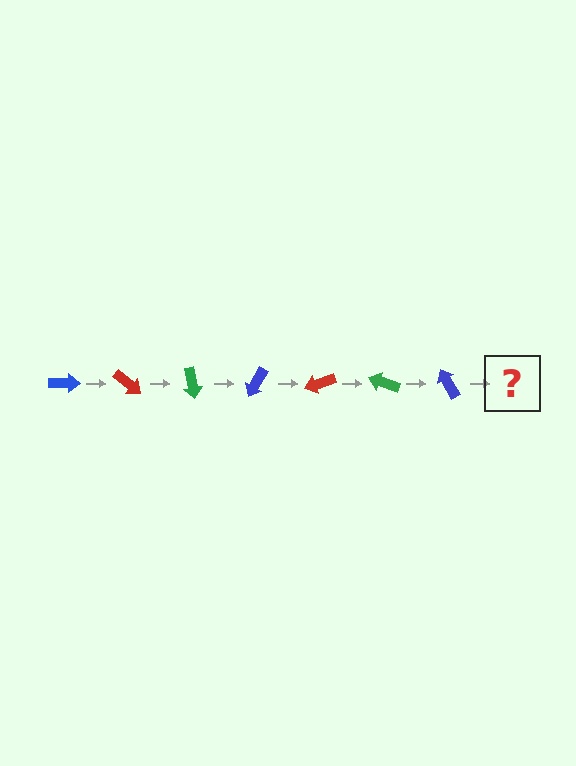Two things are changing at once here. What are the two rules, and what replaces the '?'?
The two rules are that it rotates 40 degrees each step and the color cycles through blue, red, and green. The '?' should be a red arrow, rotated 280 degrees from the start.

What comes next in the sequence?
The next element should be a red arrow, rotated 280 degrees from the start.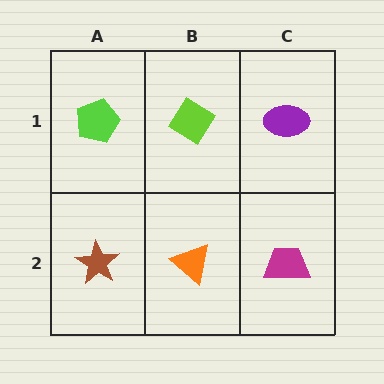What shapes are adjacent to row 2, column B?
A lime diamond (row 1, column B), a brown star (row 2, column A), a magenta trapezoid (row 2, column C).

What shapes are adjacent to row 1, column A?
A brown star (row 2, column A), a lime diamond (row 1, column B).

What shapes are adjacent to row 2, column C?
A purple ellipse (row 1, column C), an orange triangle (row 2, column B).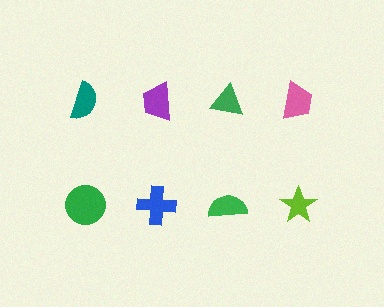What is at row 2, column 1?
A green circle.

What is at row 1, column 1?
A teal semicircle.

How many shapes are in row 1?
4 shapes.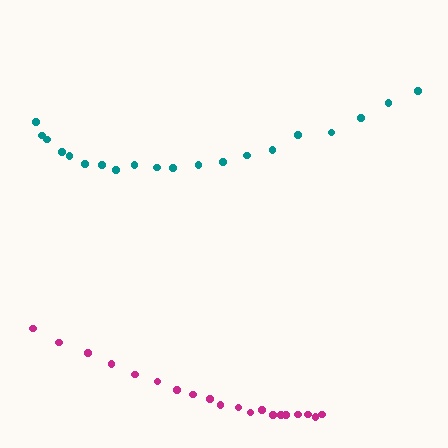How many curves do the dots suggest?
There are 2 distinct paths.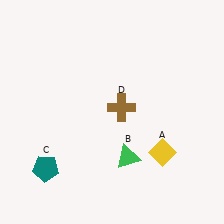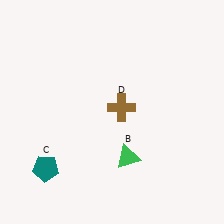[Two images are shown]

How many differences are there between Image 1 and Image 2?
There is 1 difference between the two images.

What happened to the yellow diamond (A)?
The yellow diamond (A) was removed in Image 2. It was in the bottom-right area of Image 1.